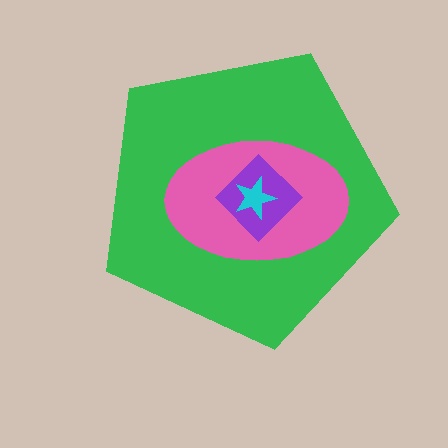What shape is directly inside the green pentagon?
The pink ellipse.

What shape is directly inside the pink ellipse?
The purple diamond.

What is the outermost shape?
The green pentagon.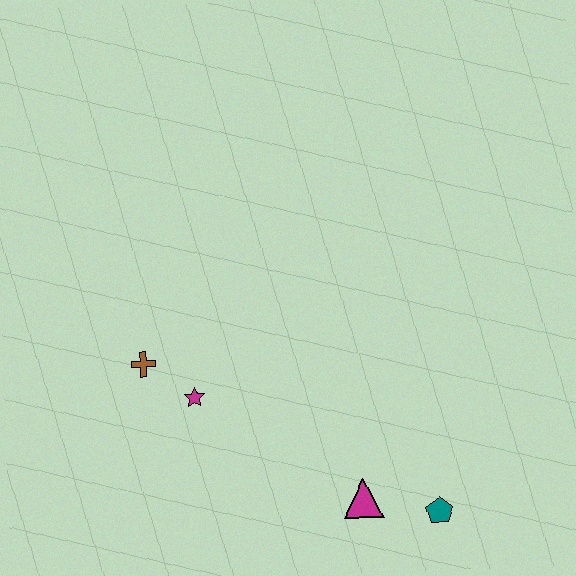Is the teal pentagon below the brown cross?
Yes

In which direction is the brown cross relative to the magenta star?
The brown cross is to the left of the magenta star.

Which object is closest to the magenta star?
The brown cross is closest to the magenta star.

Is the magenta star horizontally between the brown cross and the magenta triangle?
Yes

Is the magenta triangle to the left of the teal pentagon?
Yes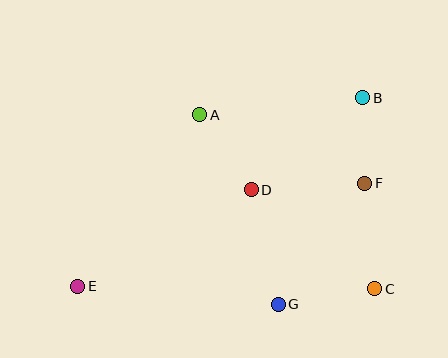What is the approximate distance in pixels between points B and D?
The distance between B and D is approximately 145 pixels.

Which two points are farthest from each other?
Points B and E are farthest from each other.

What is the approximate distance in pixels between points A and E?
The distance between A and E is approximately 210 pixels.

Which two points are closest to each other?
Points B and F are closest to each other.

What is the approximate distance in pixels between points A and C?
The distance between A and C is approximately 247 pixels.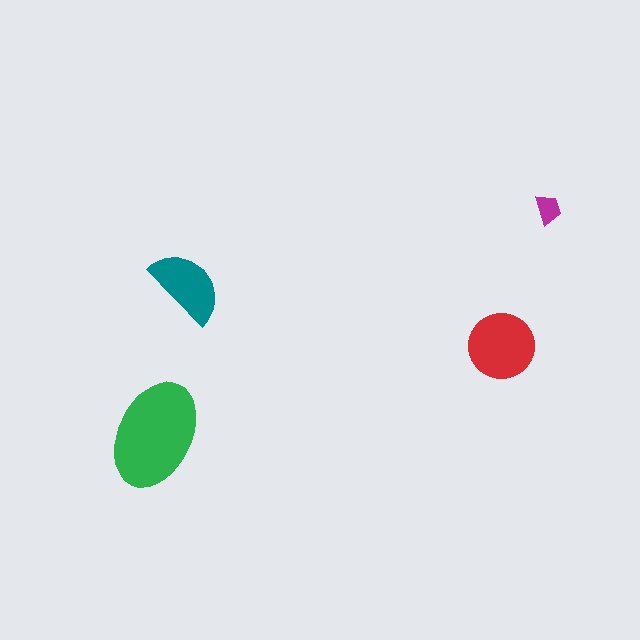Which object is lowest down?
The green ellipse is bottommost.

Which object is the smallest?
The magenta trapezoid.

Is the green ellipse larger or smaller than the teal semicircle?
Larger.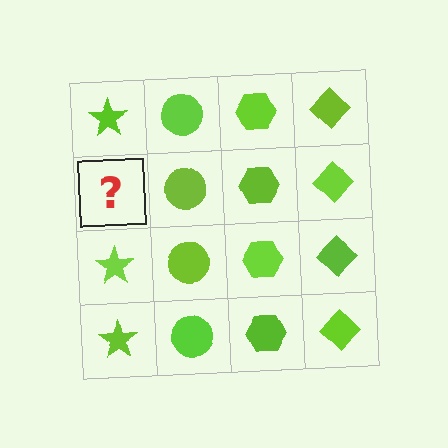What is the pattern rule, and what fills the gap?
The rule is that each column has a consistent shape. The gap should be filled with a lime star.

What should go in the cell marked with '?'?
The missing cell should contain a lime star.